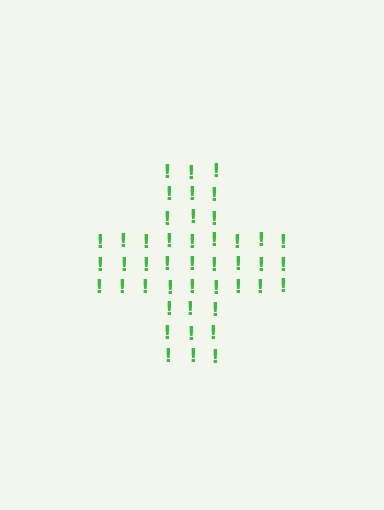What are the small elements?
The small elements are exclamation marks.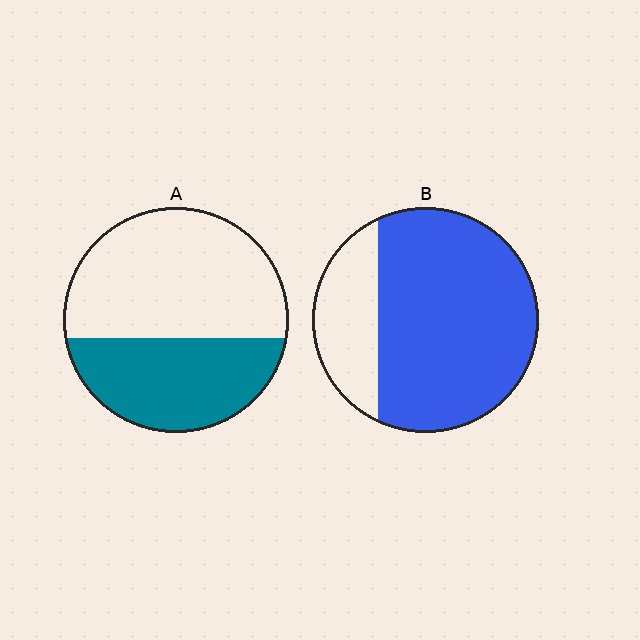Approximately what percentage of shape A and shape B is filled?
A is approximately 40% and B is approximately 75%.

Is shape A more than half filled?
No.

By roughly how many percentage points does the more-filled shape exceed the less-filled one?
By roughly 35 percentage points (B over A).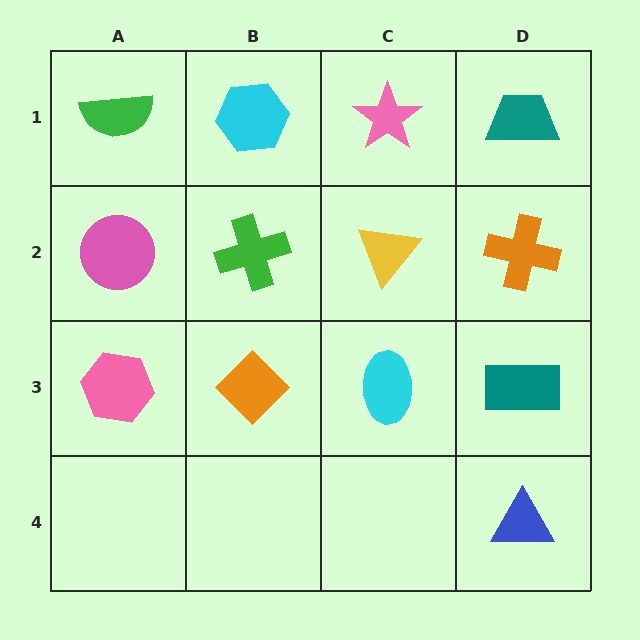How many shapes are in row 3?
4 shapes.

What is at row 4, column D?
A blue triangle.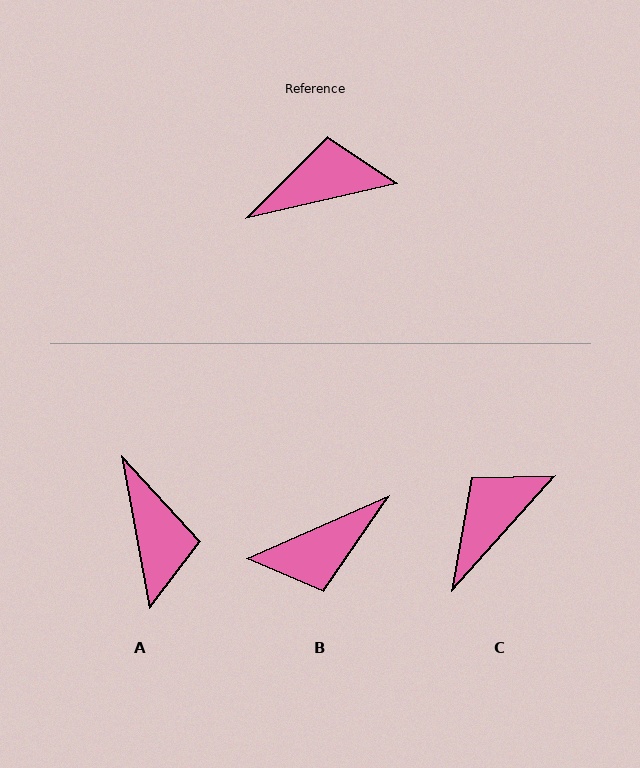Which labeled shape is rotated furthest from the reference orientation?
B, about 169 degrees away.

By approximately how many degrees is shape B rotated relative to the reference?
Approximately 169 degrees clockwise.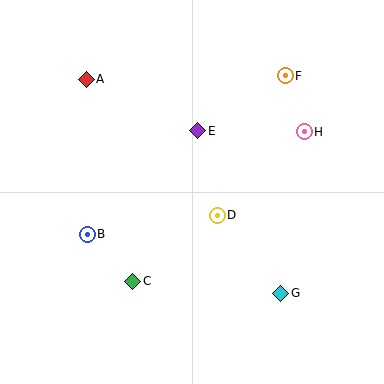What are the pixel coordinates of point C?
Point C is at (133, 281).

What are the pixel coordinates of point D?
Point D is at (217, 215).